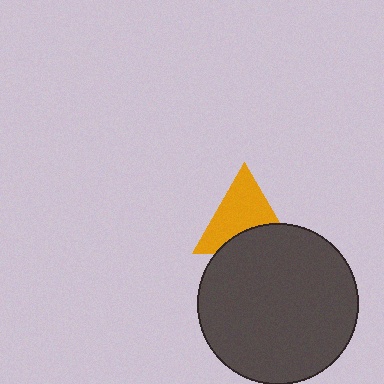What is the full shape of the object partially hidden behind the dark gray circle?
The partially hidden object is an orange triangle.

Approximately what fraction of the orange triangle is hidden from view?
Roughly 34% of the orange triangle is hidden behind the dark gray circle.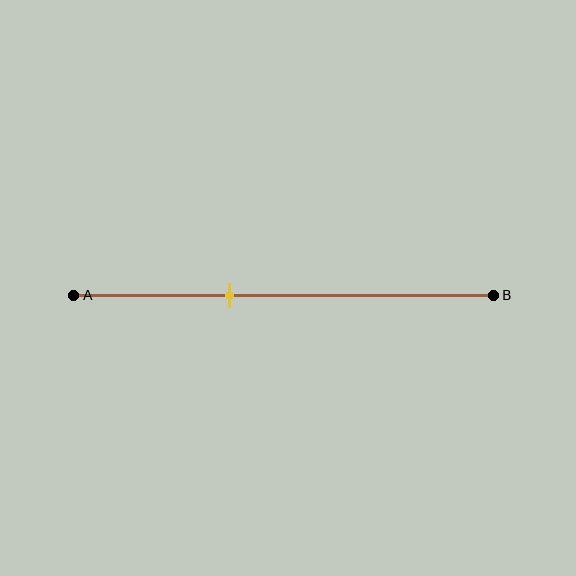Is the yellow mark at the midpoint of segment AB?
No, the mark is at about 35% from A, not at the 50% midpoint.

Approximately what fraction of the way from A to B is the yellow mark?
The yellow mark is approximately 35% of the way from A to B.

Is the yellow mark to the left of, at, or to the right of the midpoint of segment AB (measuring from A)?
The yellow mark is to the left of the midpoint of segment AB.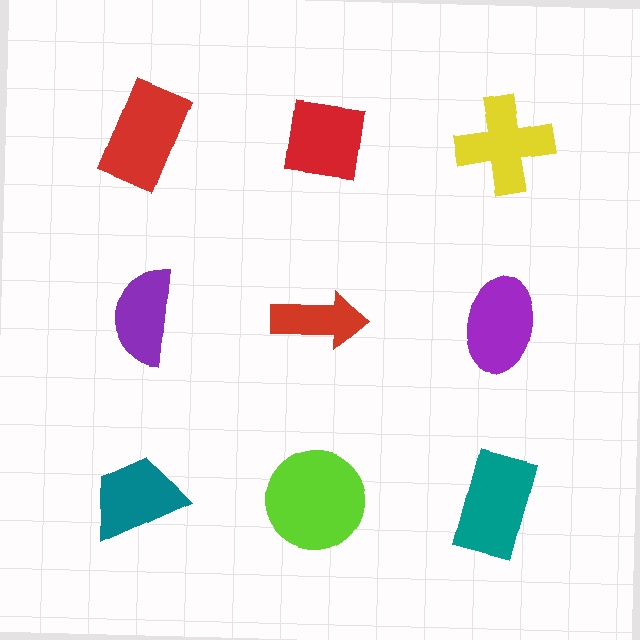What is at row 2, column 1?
A purple semicircle.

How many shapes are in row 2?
3 shapes.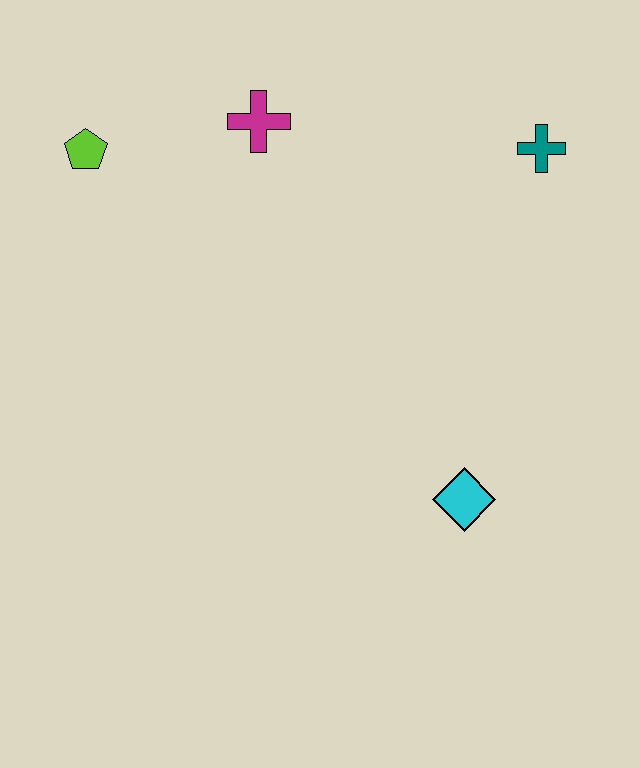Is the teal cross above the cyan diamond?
Yes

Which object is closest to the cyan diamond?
The teal cross is closest to the cyan diamond.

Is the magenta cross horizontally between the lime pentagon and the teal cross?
Yes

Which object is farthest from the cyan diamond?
The lime pentagon is farthest from the cyan diamond.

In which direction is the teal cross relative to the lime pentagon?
The teal cross is to the right of the lime pentagon.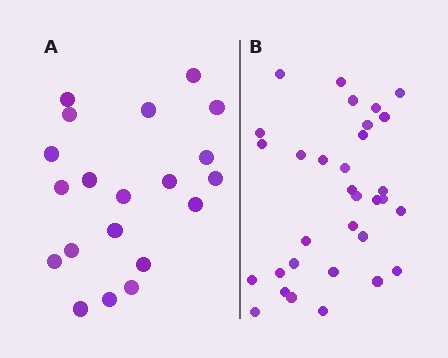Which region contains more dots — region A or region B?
Region B (the right region) has more dots.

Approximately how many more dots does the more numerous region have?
Region B has roughly 12 or so more dots than region A.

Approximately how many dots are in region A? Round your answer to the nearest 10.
About 20 dots.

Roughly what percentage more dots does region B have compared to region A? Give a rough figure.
About 60% more.